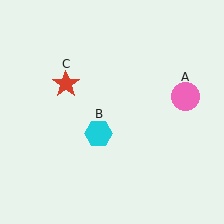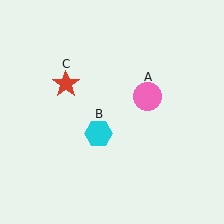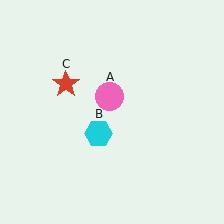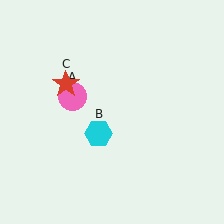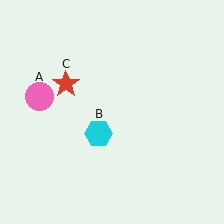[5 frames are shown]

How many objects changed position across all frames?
1 object changed position: pink circle (object A).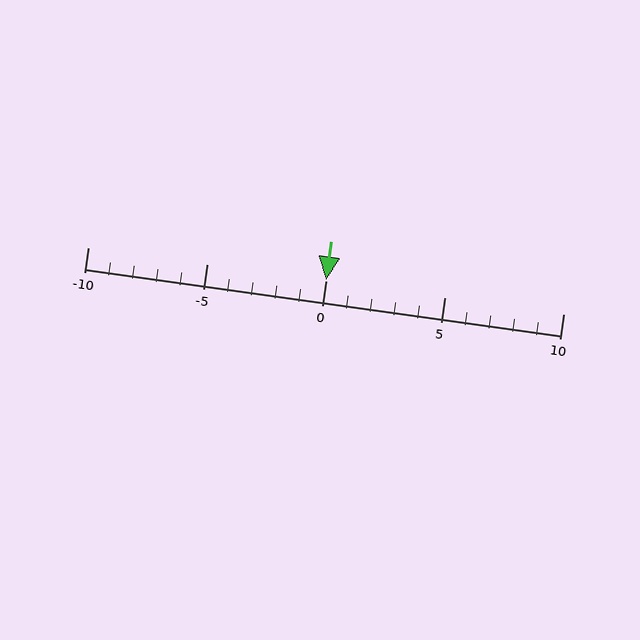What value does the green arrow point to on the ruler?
The green arrow points to approximately 0.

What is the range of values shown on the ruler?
The ruler shows values from -10 to 10.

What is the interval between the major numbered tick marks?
The major tick marks are spaced 5 units apart.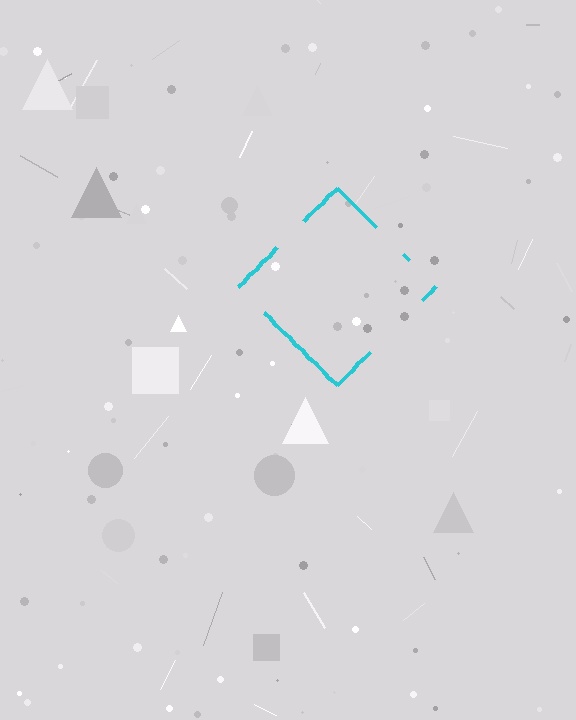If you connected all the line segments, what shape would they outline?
They would outline a diamond.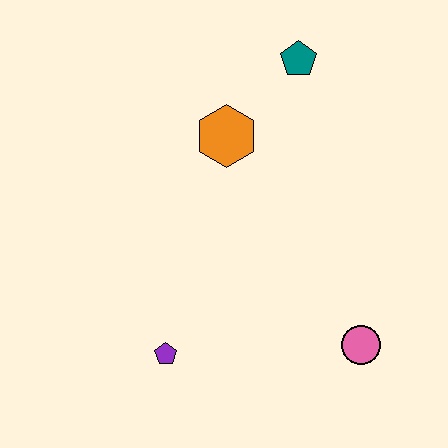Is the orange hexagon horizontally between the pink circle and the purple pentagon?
Yes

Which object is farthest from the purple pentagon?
The teal pentagon is farthest from the purple pentagon.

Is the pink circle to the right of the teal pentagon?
Yes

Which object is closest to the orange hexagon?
The teal pentagon is closest to the orange hexagon.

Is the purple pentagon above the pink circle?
No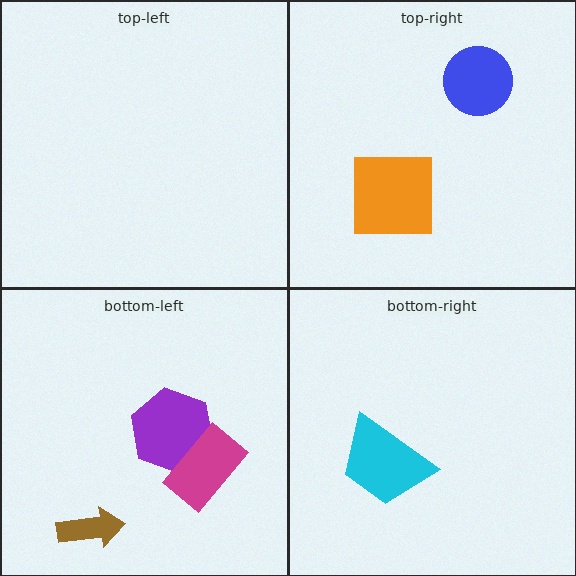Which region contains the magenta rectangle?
The bottom-left region.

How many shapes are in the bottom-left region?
3.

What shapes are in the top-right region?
The orange square, the blue circle.